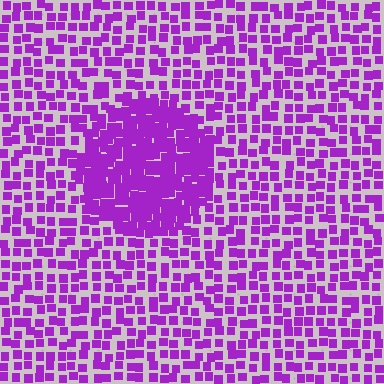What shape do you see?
I see a circle.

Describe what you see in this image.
The image contains small purple elements arranged at two different densities. A circle-shaped region is visible where the elements are more densely packed than the surrounding area.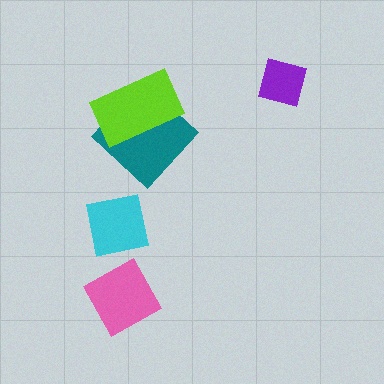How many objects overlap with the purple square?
0 objects overlap with the purple square.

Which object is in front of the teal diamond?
The lime rectangle is in front of the teal diamond.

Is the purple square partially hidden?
No, no other shape covers it.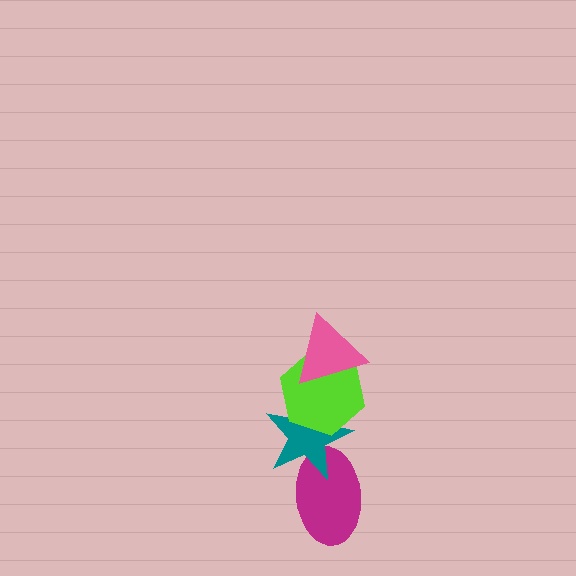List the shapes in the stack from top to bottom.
From top to bottom: the pink triangle, the lime hexagon, the teal star, the magenta ellipse.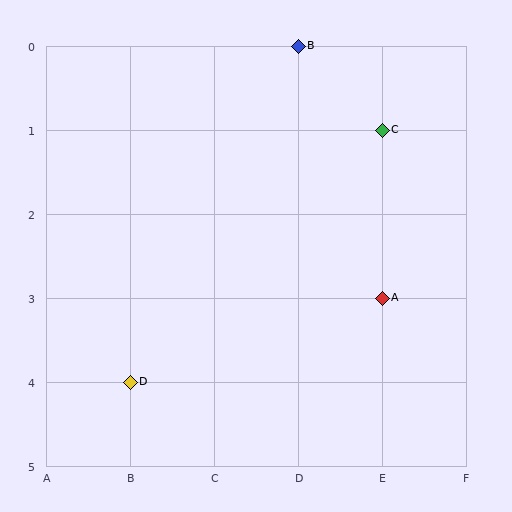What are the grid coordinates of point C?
Point C is at grid coordinates (E, 1).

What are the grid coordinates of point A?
Point A is at grid coordinates (E, 3).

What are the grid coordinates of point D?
Point D is at grid coordinates (B, 4).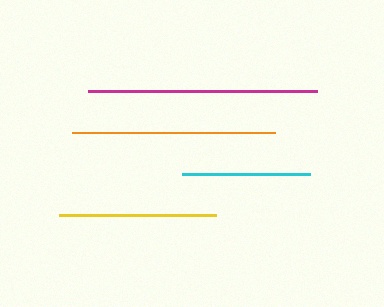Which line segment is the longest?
The magenta line is the longest at approximately 229 pixels.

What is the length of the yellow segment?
The yellow segment is approximately 158 pixels long.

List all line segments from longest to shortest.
From longest to shortest: magenta, orange, yellow, cyan.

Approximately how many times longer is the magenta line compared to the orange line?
The magenta line is approximately 1.1 times the length of the orange line.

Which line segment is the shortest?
The cyan line is the shortest at approximately 128 pixels.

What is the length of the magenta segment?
The magenta segment is approximately 229 pixels long.